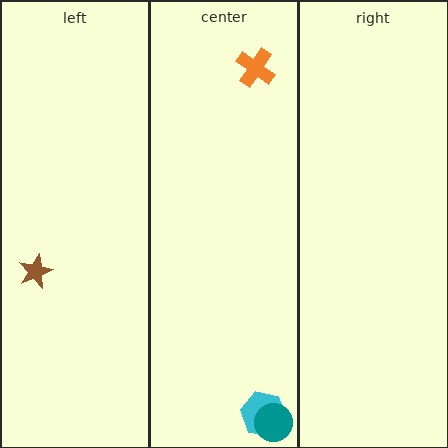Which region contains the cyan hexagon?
The center region.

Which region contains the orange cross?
The center region.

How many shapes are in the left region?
1.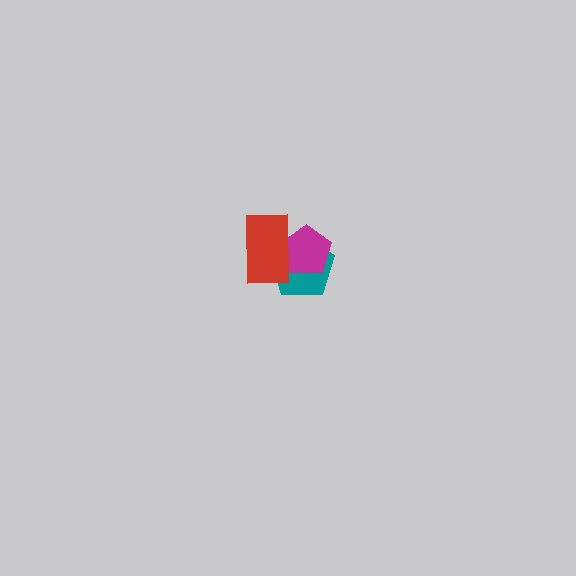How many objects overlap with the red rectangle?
2 objects overlap with the red rectangle.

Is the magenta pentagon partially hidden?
Yes, it is partially covered by another shape.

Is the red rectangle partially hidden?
No, no other shape covers it.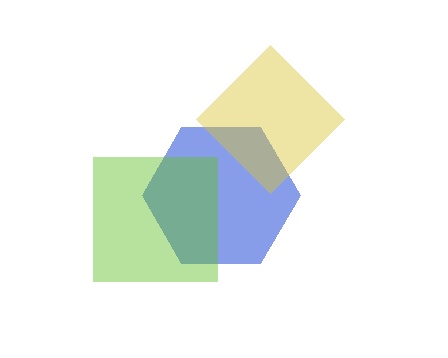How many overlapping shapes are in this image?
There are 3 overlapping shapes in the image.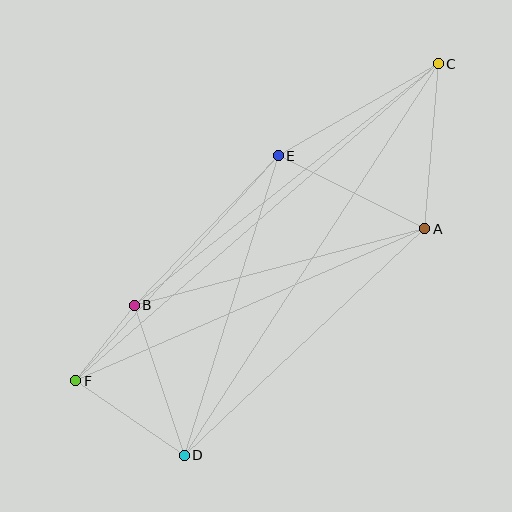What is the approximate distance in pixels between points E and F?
The distance between E and F is approximately 302 pixels.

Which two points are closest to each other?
Points B and F are closest to each other.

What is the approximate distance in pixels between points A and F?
The distance between A and F is approximately 381 pixels.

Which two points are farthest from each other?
Points C and F are farthest from each other.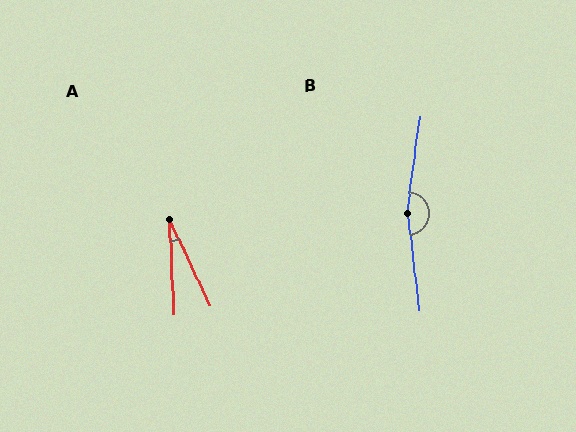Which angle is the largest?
B, at approximately 165 degrees.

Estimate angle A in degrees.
Approximately 23 degrees.